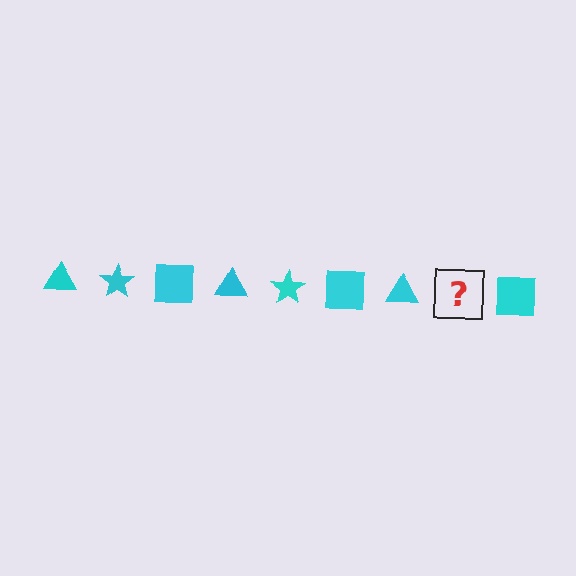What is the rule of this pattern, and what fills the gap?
The rule is that the pattern cycles through triangle, star, square shapes in cyan. The gap should be filled with a cyan star.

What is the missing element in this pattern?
The missing element is a cyan star.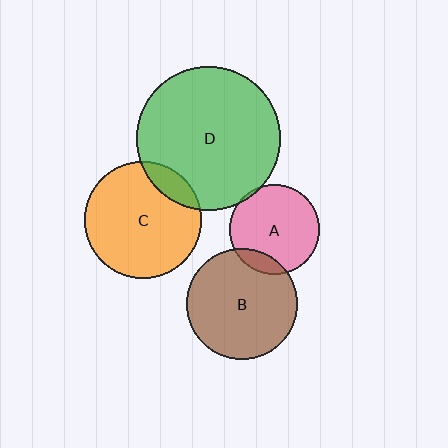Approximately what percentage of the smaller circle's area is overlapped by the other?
Approximately 5%.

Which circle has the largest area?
Circle D (green).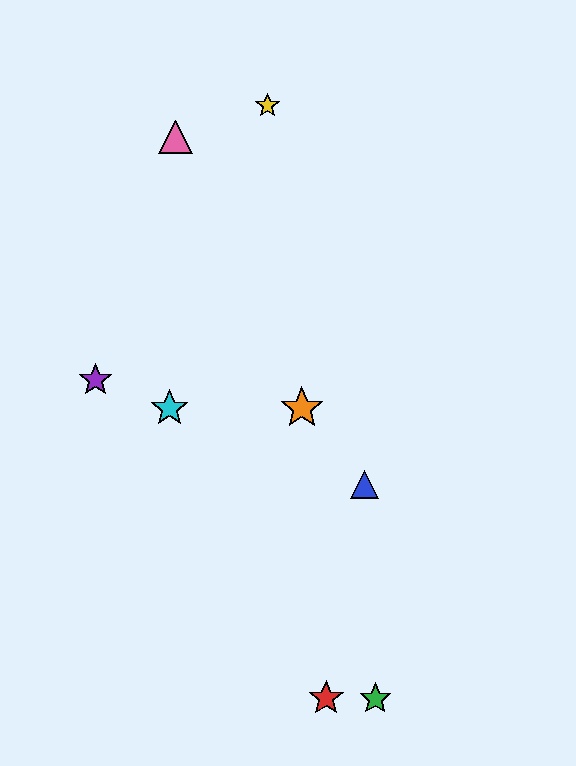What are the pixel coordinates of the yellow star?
The yellow star is at (268, 105).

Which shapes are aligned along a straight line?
The blue triangle, the purple star, the cyan star are aligned along a straight line.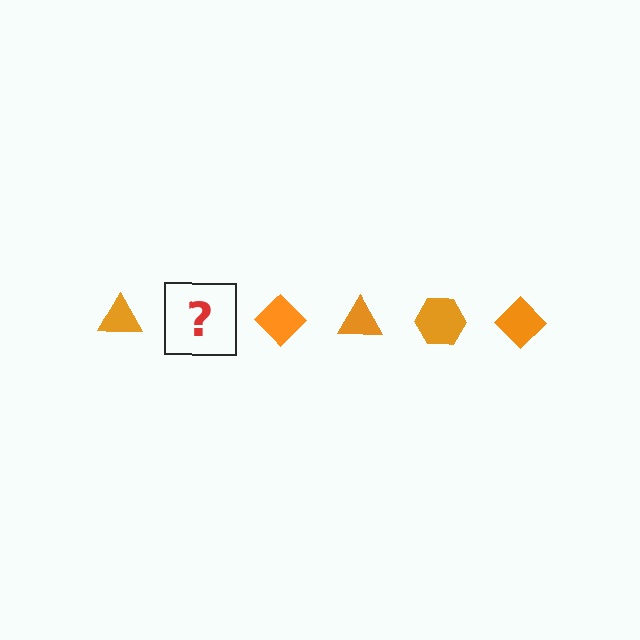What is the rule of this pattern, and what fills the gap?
The rule is that the pattern cycles through triangle, hexagon, diamond shapes in orange. The gap should be filled with an orange hexagon.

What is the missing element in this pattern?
The missing element is an orange hexagon.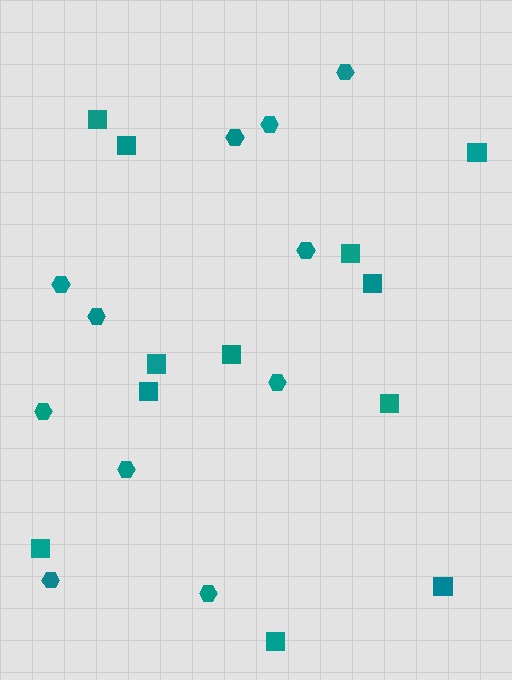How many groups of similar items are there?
There are 2 groups: one group of squares (12) and one group of hexagons (11).